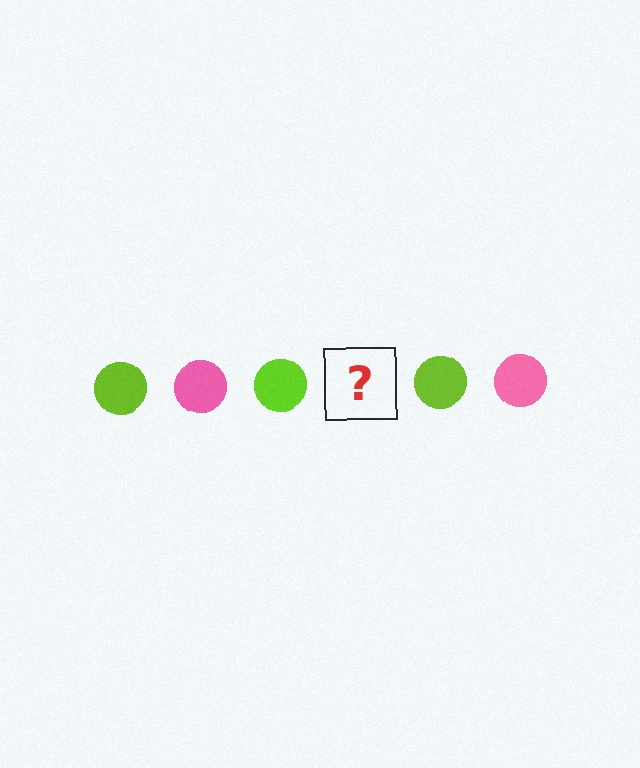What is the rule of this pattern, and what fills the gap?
The rule is that the pattern cycles through lime, pink circles. The gap should be filled with a pink circle.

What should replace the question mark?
The question mark should be replaced with a pink circle.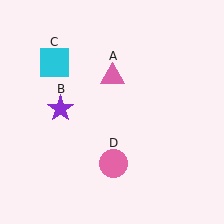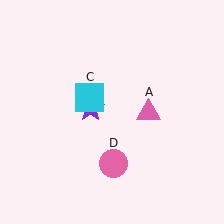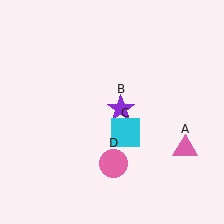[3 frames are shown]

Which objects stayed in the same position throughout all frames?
Pink circle (object D) remained stationary.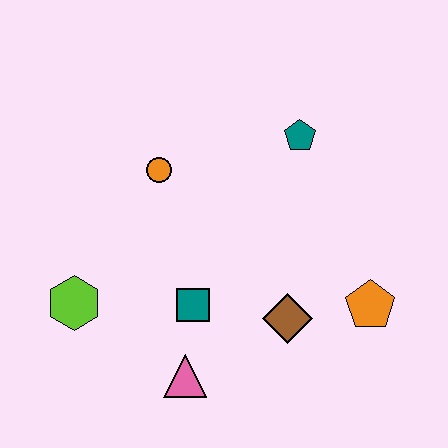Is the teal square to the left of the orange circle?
No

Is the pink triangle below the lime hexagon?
Yes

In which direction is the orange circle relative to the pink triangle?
The orange circle is above the pink triangle.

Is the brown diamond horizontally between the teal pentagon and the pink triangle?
Yes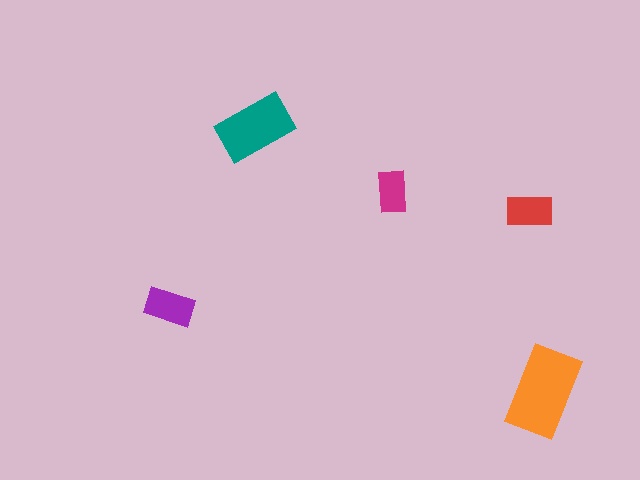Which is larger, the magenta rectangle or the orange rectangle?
The orange one.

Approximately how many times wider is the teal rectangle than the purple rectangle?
About 1.5 times wider.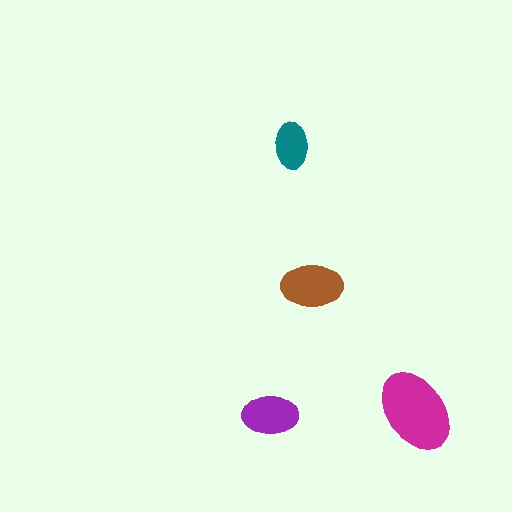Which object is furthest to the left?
The purple ellipse is leftmost.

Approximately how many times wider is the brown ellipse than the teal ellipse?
About 1.5 times wider.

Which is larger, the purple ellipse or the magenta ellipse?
The magenta one.